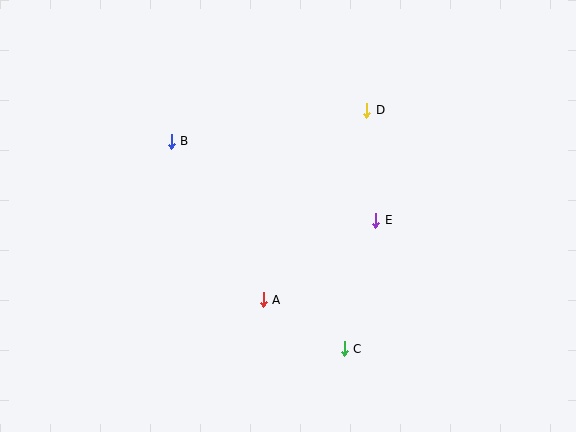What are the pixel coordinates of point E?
Point E is at (376, 220).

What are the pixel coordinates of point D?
Point D is at (367, 110).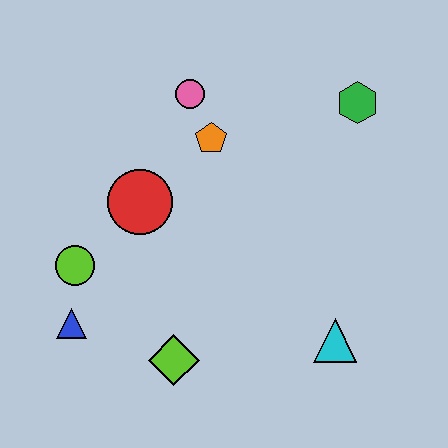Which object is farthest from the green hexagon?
The blue triangle is farthest from the green hexagon.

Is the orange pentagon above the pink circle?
No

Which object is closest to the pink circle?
The orange pentagon is closest to the pink circle.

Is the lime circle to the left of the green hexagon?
Yes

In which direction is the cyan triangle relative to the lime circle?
The cyan triangle is to the right of the lime circle.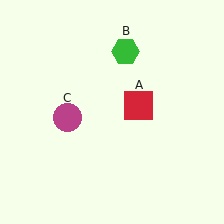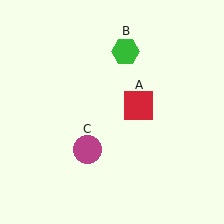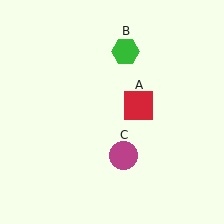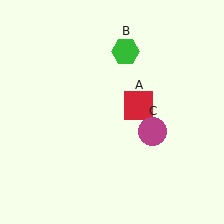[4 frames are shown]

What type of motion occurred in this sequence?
The magenta circle (object C) rotated counterclockwise around the center of the scene.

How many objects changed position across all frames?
1 object changed position: magenta circle (object C).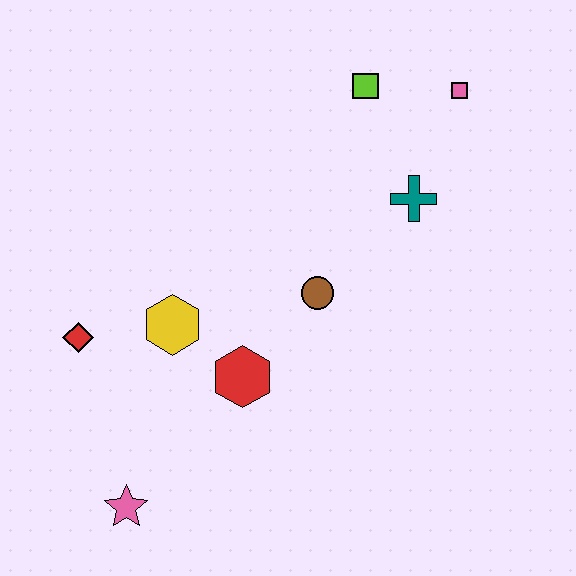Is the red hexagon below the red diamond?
Yes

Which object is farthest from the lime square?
The pink star is farthest from the lime square.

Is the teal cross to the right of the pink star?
Yes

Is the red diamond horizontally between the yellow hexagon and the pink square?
No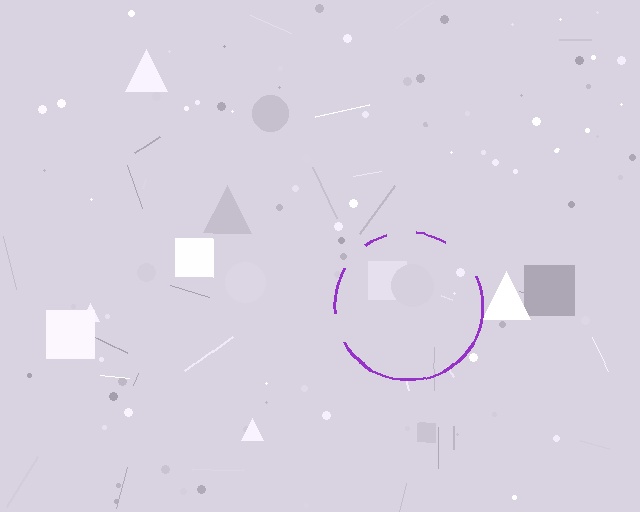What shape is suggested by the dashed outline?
The dashed outline suggests a circle.